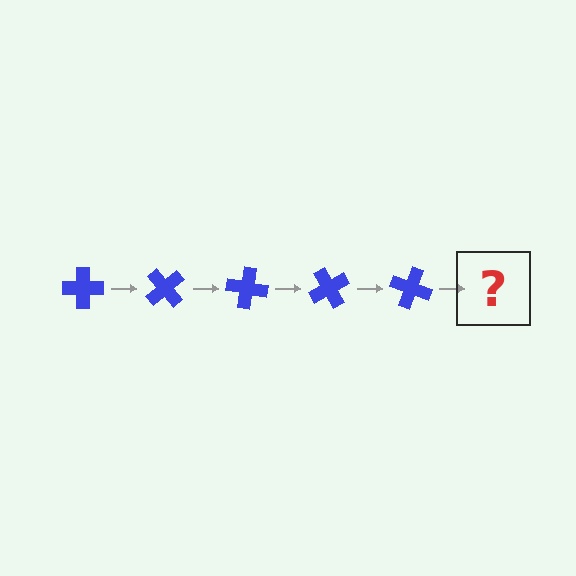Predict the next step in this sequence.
The next step is a blue cross rotated 250 degrees.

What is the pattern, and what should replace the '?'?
The pattern is that the cross rotates 50 degrees each step. The '?' should be a blue cross rotated 250 degrees.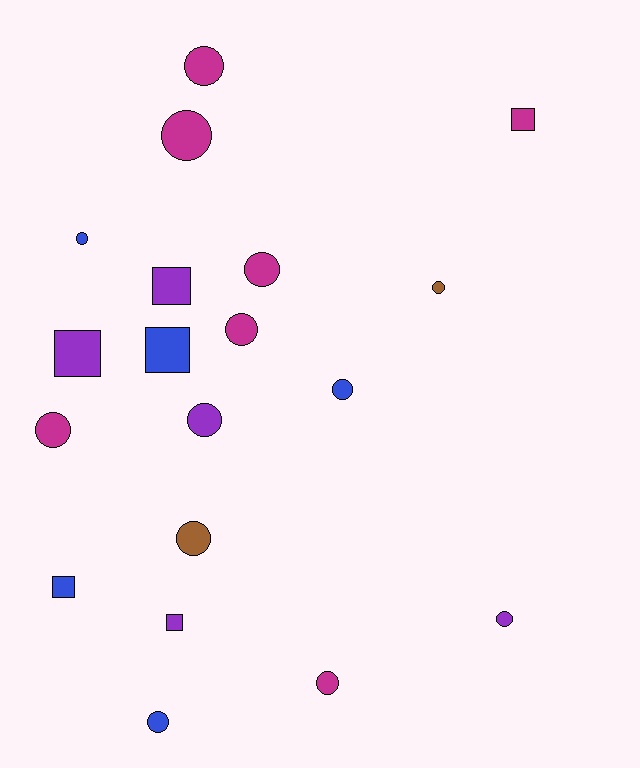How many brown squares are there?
There are no brown squares.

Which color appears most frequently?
Magenta, with 7 objects.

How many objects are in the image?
There are 19 objects.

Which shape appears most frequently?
Circle, with 13 objects.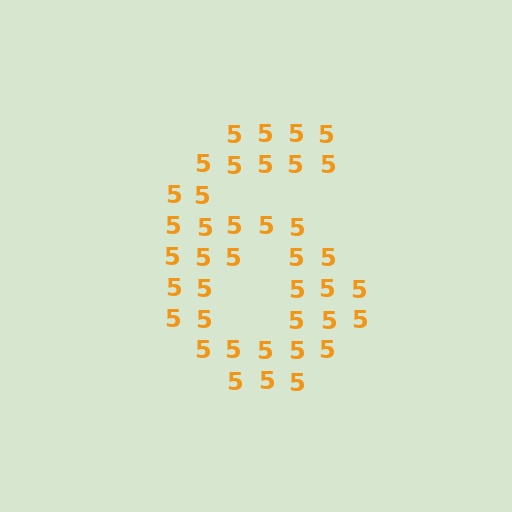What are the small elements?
The small elements are digit 5's.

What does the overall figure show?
The overall figure shows the digit 6.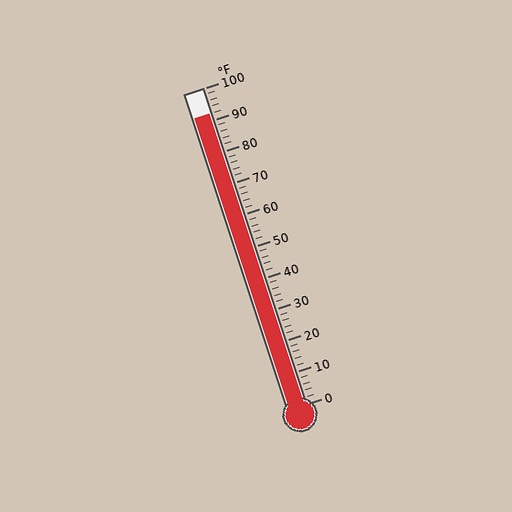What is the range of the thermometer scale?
The thermometer scale ranges from 0°F to 100°F.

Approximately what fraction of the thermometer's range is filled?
The thermometer is filled to approximately 90% of its range.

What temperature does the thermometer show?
The thermometer shows approximately 92°F.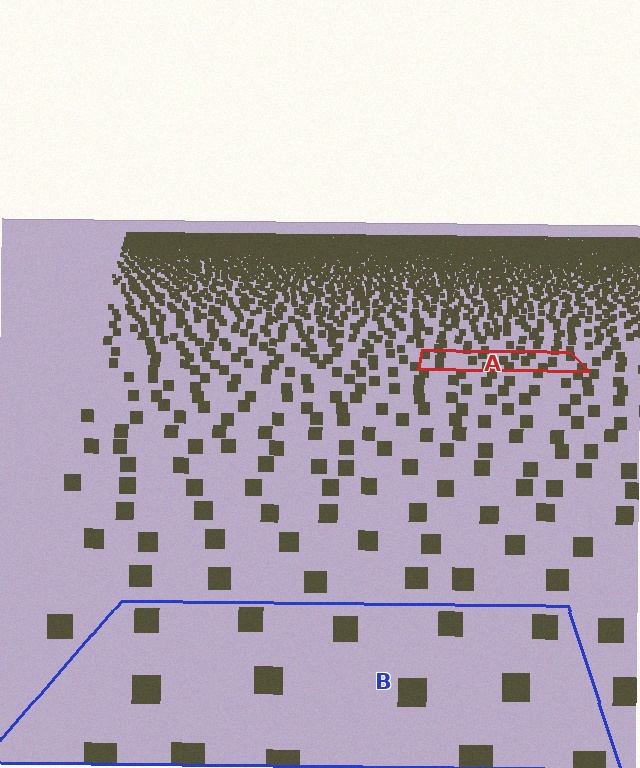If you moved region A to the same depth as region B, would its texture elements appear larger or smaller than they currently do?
They would appear larger. At a closer depth, the same texture elements are projected at a bigger on-screen size.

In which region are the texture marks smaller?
The texture marks are smaller in region A, because it is farther away.